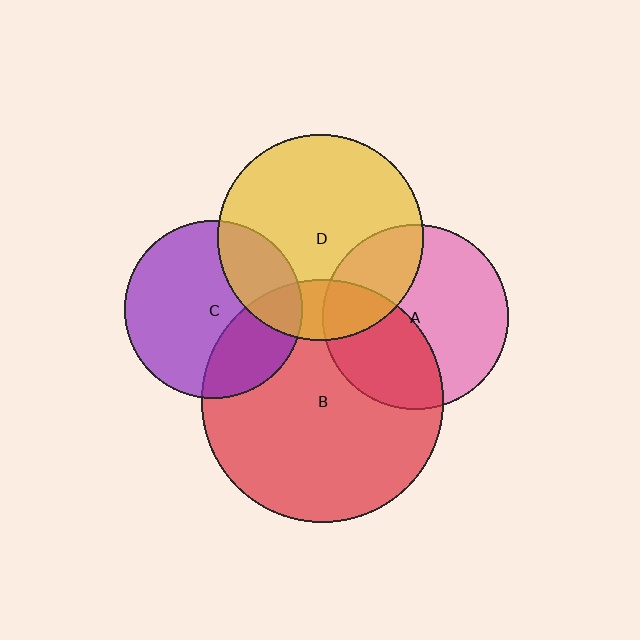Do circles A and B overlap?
Yes.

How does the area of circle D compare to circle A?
Approximately 1.2 times.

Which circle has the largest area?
Circle B (red).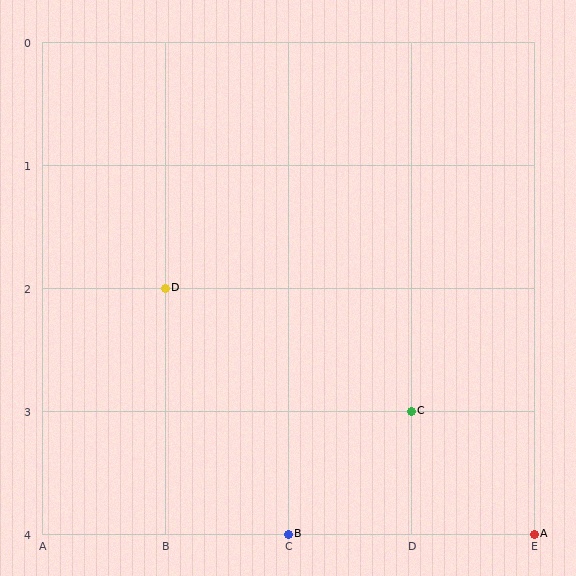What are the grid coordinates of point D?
Point D is at grid coordinates (B, 2).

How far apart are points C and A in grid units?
Points C and A are 1 column and 1 row apart (about 1.4 grid units diagonally).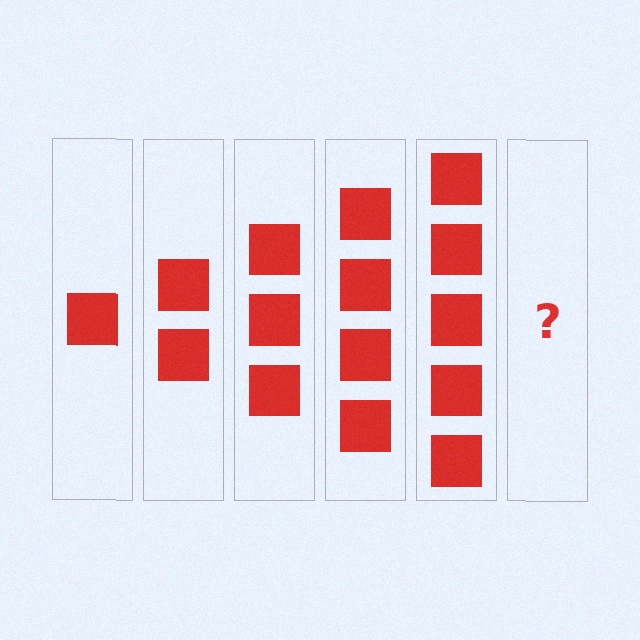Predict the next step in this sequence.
The next step is 6 squares.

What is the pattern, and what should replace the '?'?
The pattern is that each step adds one more square. The '?' should be 6 squares.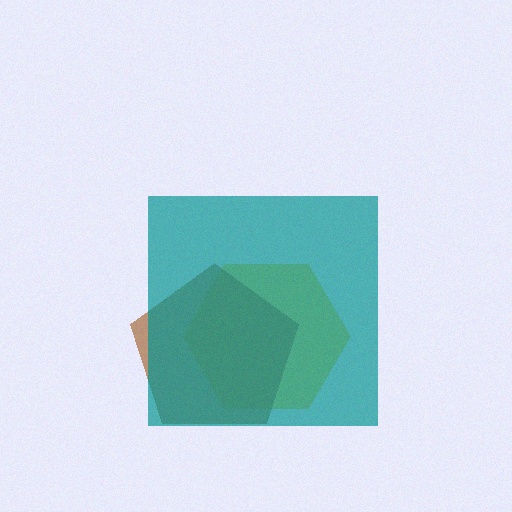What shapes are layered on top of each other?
The layered shapes are: a yellow hexagon, a brown pentagon, a teal square.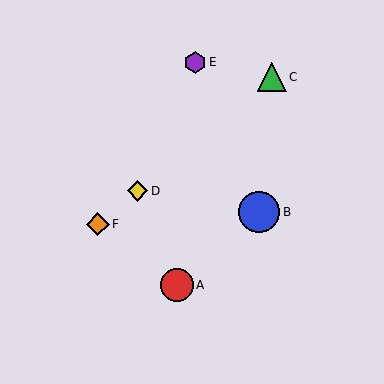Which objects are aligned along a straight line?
Objects C, D, F are aligned along a straight line.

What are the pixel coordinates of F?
Object F is at (98, 224).